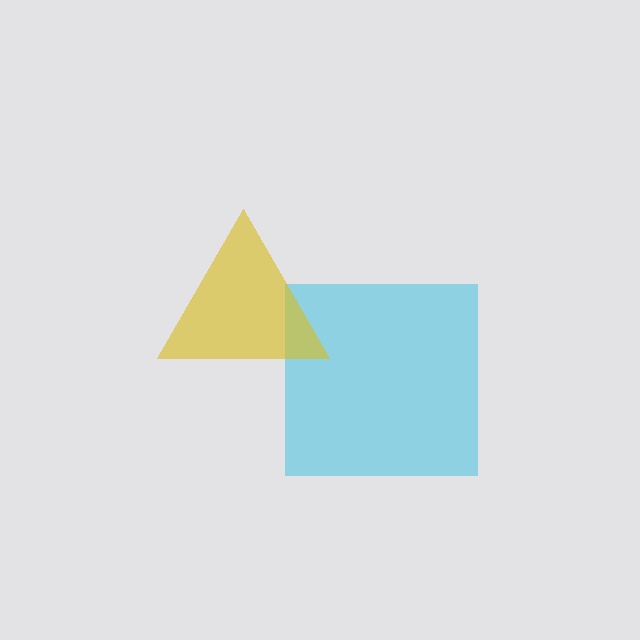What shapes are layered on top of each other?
The layered shapes are: a cyan square, a yellow triangle.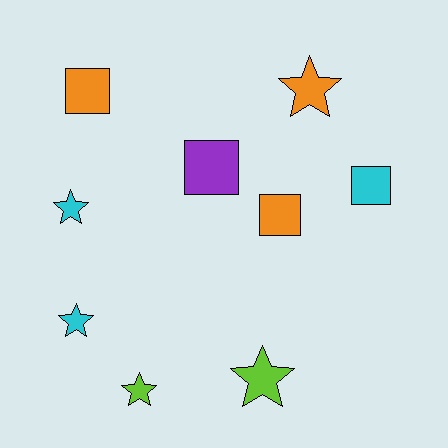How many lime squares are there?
There are no lime squares.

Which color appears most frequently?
Cyan, with 3 objects.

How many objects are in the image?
There are 9 objects.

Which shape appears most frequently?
Star, with 5 objects.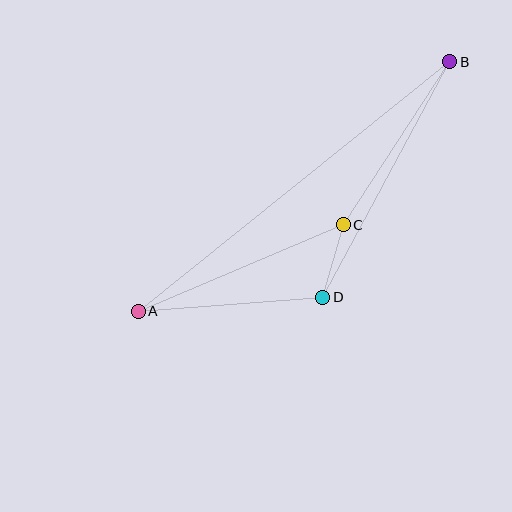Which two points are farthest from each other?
Points A and B are farthest from each other.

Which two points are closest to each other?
Points C and D are closest to each other.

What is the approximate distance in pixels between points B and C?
The distance between B and C is approximately 195 pixels.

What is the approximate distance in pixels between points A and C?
The distance between A and C is approximately 222 pixels.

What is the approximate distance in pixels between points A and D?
The distance between A and D is approximately 185 pixels.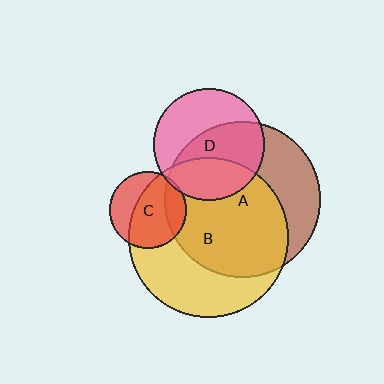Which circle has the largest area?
Circle B (yellow).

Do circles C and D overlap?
Yes.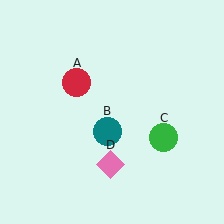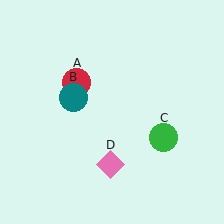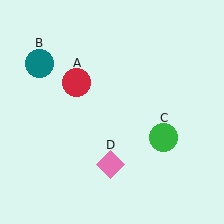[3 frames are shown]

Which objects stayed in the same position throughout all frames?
Red circle (object A) and green circle (object C) and pink diamond (object D) remained stationary.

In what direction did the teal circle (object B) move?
The teal circle (object B) moved up and to the left.